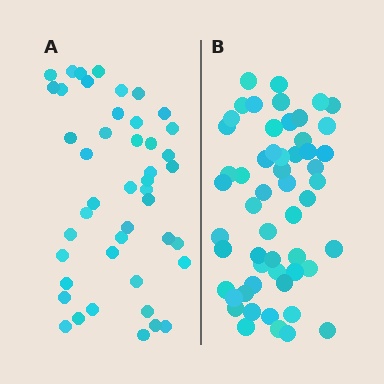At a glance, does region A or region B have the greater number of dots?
Region B (the right region) has more dots.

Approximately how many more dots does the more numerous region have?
Region B has roughly 10 or so more dots than region A.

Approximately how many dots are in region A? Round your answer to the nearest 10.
About 40 dots. (The exact count is 45, which rounds to 40.)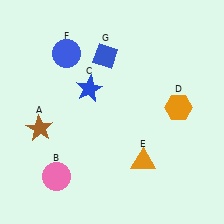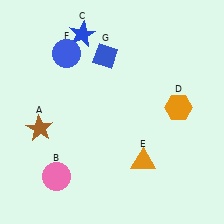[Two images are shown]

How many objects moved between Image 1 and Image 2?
1 object moved between the two images.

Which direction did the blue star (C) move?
The blue star (C) moved up.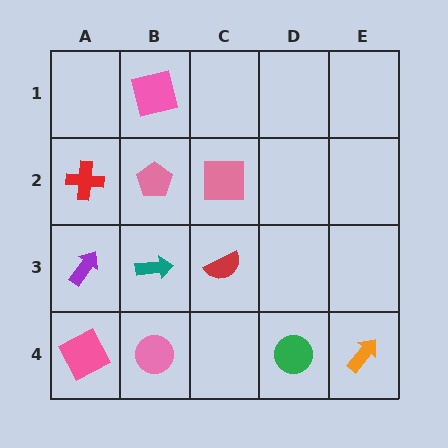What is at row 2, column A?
A red cross.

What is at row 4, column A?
A pink square.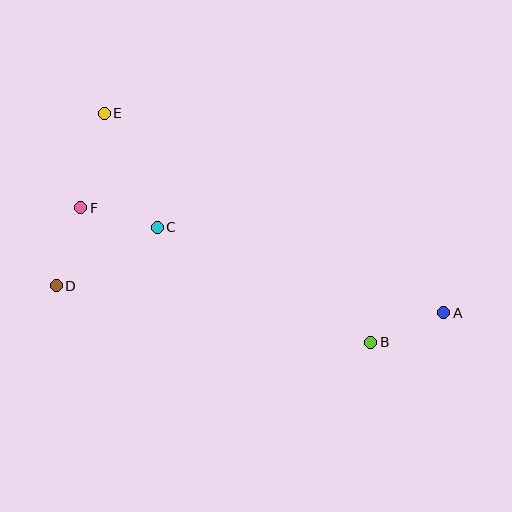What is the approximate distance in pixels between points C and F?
The distance between C and F is approximately 79 pixels.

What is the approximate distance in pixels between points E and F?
The distance between E and F is approximately 97 pixels.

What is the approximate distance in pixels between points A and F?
The distance between A and F is approximately 378 pixels.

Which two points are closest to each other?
Points A and B are closest to each other.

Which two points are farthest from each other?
Points A and E are farthest from each other.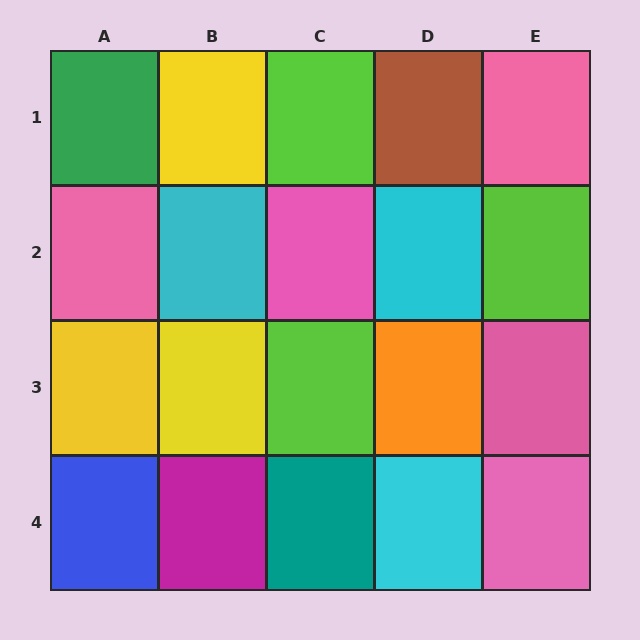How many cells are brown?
1 cell is brown.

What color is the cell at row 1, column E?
Pink.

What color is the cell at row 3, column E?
Pink.